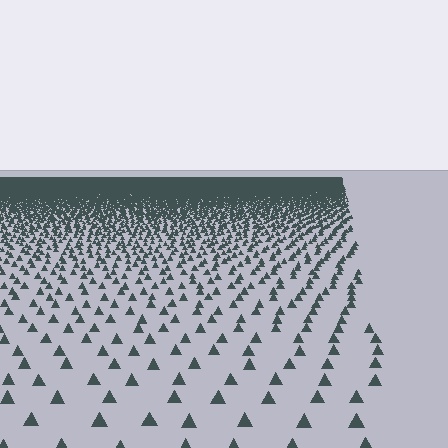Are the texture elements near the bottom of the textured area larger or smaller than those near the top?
Larger. Near the bottom, elements are closer to the viewer and appear at a bigger on-screen size.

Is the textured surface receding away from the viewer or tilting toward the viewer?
The surface is receding away from the viewer. Texture elements get smaller and denser toward the top.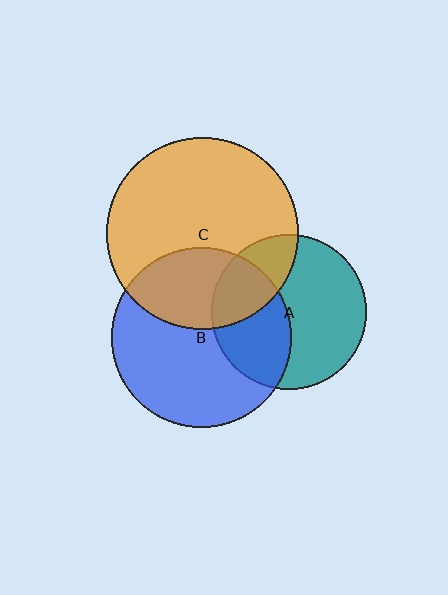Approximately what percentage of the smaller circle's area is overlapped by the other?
Approximately 35%.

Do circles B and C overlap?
Yes.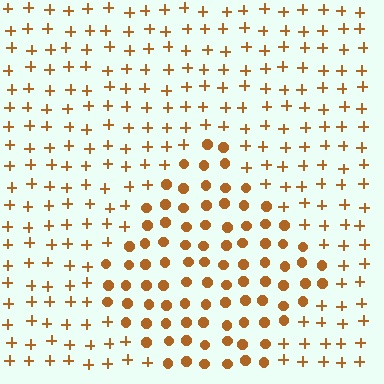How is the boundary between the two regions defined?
The boundary is defined by a change in element shape: circles inside vs. plus signs outside. All elements share the same color and spacing.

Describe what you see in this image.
The image is filled with small brown elements arranged in a uniform grid. A diamond-shaped region contains circles, while the surrounding area contains plus signs. The boundary is defined purely by the change in element shape.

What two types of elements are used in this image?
The image uses circles inside the diamond region and plus signs outside it.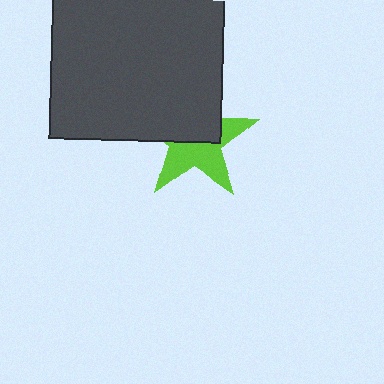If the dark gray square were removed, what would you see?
You would see the complete lime star.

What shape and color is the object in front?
The object in front is a dark gray square.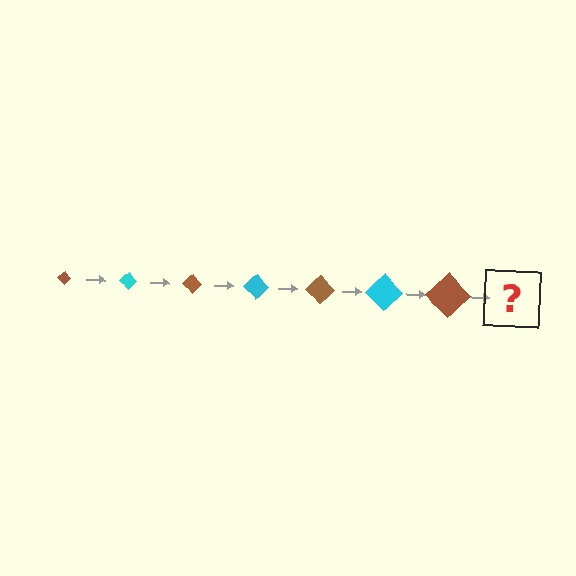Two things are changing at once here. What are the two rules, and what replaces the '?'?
The two rules are that the diamond grows larger each step and the color cycles through brown and cyan. The '?' should be a cyan diamond, larger than the previous one.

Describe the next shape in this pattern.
It should be a cyan diamond, larger than the previous one.